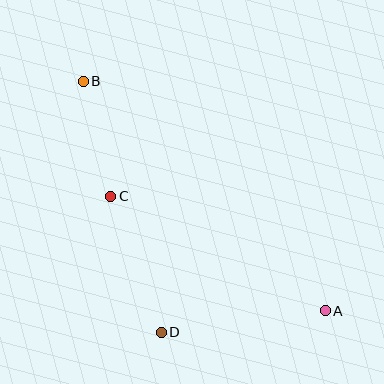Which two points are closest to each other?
Points B and C are closest to each other.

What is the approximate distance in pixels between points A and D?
The distance between A and D is approximately 166 pixels.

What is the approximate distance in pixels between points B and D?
The distance between B and D is approximately 263 pixels.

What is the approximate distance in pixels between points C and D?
The distance between C and D is approximately 145 pixels.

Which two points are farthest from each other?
Points A and B are farthest from each other.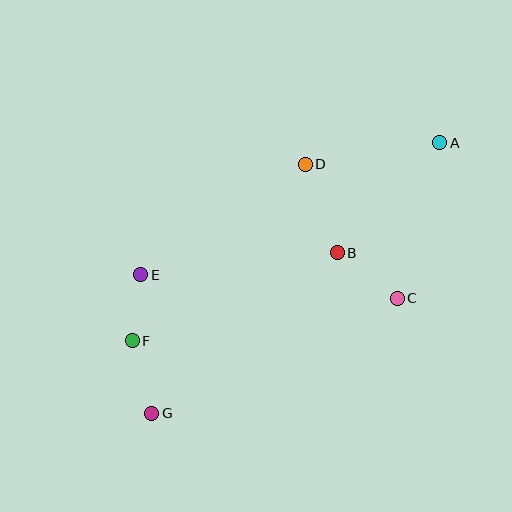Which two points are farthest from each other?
Points A and G are farthest from each other.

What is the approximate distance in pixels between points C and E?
The distance between C and E is approximately 258 pixels.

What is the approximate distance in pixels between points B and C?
The distance between B and C is approximately 76 pixels.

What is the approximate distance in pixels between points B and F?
The distance between B and F is approximately 223 pixels.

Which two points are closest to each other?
Points E and F are closest to each other.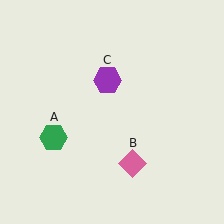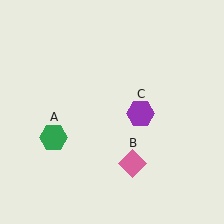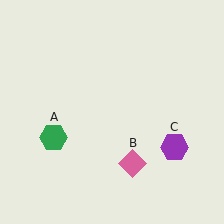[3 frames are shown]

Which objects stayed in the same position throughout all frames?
Green hexagon (object A) and pink diamond (object B) remained stationary.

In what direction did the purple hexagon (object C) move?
The purple hexagon (object C) moved down and to the right.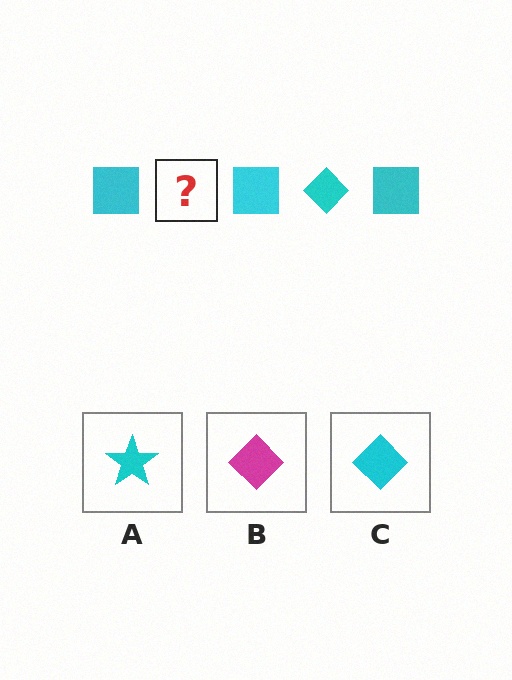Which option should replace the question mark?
Option C.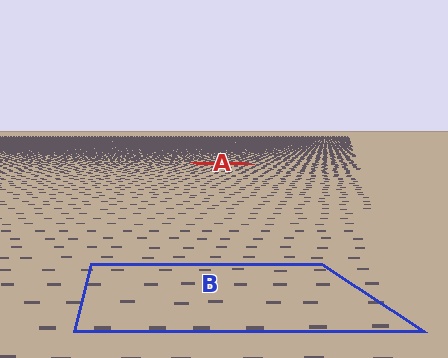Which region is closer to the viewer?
Region B is closer. The texture elements there are larger and more spread out.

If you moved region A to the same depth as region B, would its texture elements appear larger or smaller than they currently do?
They would appear larger. At a closer depth, the same texture elements are projected at a bigger on-screen size.